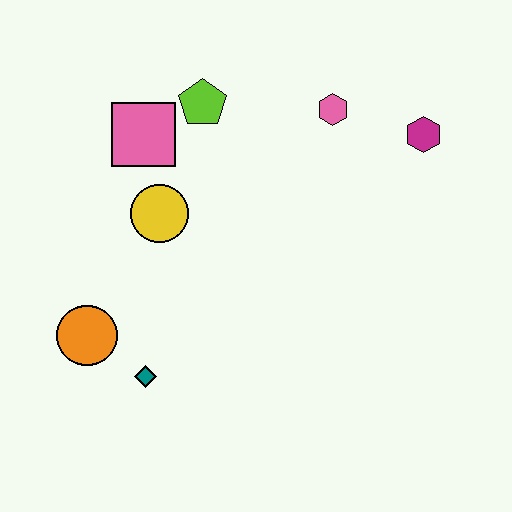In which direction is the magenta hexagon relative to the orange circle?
The magenta hexagon is to the right of the orange circle.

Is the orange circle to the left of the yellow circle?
Yes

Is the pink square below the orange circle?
No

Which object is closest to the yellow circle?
The pink square is closest to the yellow circle.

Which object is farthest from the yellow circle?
The magenta hexagon is farthest from the yellow circle.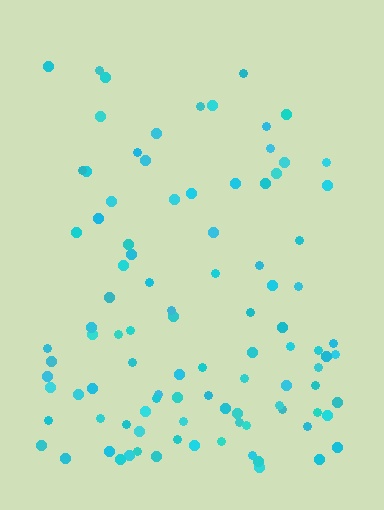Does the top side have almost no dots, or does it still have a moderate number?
Still a moderate number, just noticeably fewer than the bottom.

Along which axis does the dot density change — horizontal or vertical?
Vertical.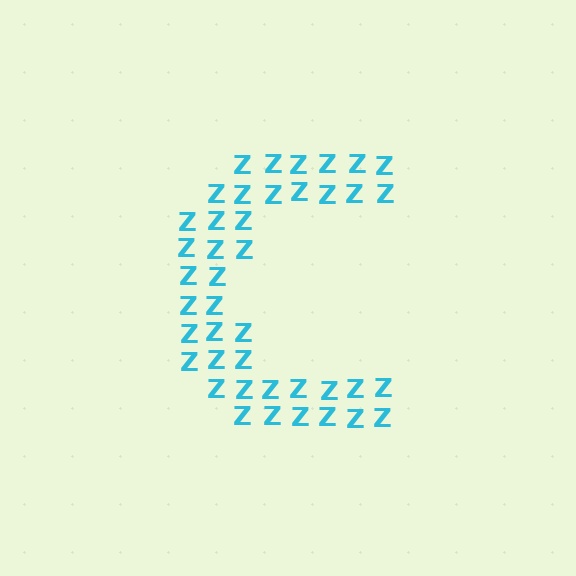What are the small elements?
The small elements are letter Z's.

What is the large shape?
The large shape is the letter C.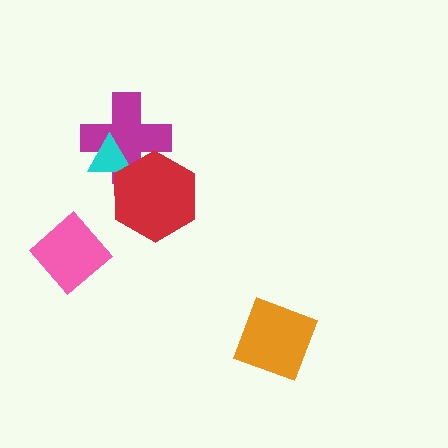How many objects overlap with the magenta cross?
2 objects overlap with the magenta cross.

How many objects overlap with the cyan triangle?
2 objects overlap with the cyan triangle.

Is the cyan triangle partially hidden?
Yes, it is partially covered by another shape.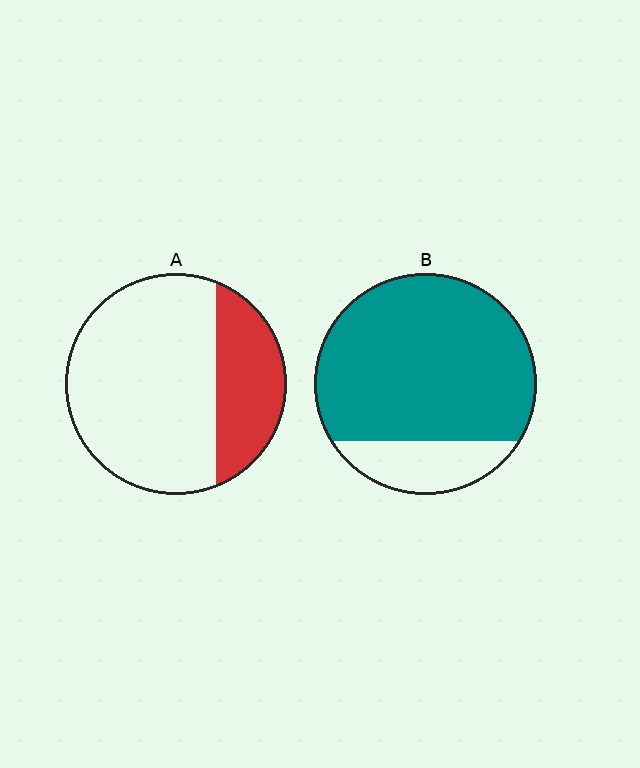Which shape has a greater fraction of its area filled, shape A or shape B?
Shape B.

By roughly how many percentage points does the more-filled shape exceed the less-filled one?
By roughly 55 percentage points (B over A).